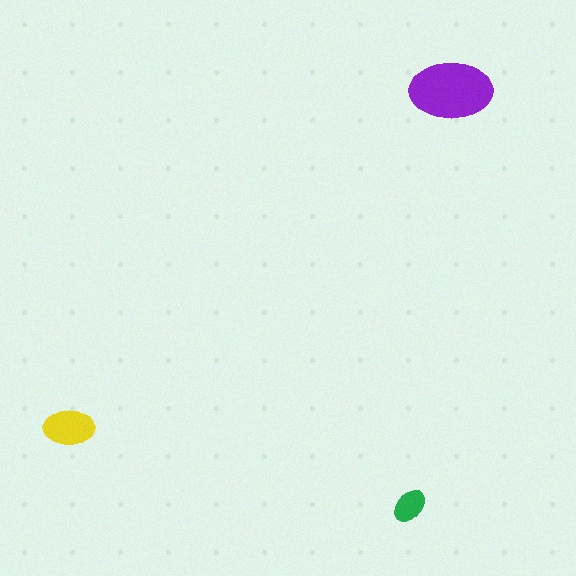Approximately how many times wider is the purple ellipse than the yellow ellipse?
About 1.5 times wider.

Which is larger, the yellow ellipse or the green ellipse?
The yellow one.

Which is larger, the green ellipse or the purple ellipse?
The purple one.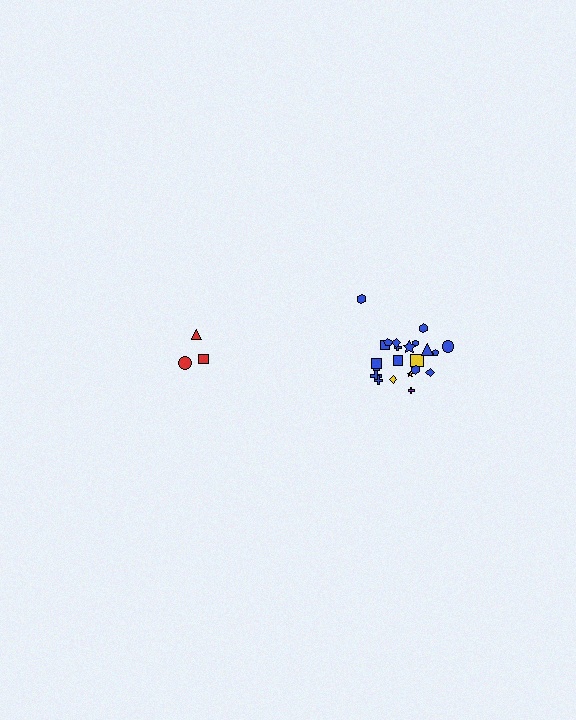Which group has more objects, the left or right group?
The right group.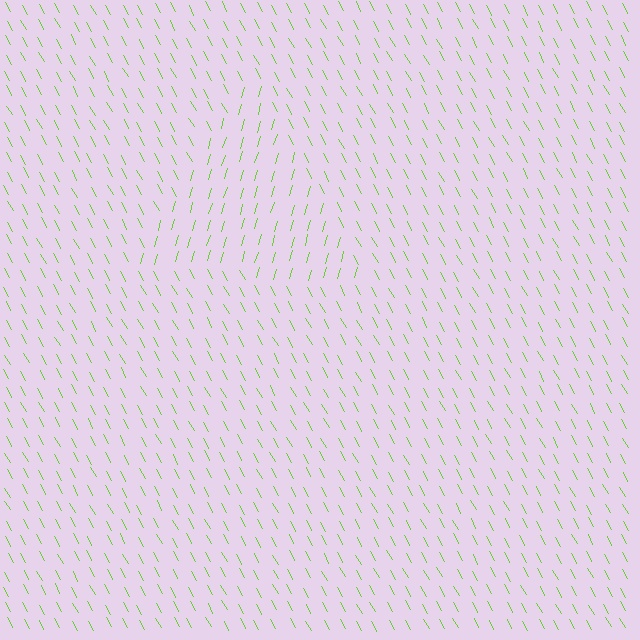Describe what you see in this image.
The image is filled with small lime line segments. A triangle region in the image has lines oriented differently from the surrounding lines, creating a visible texture boundary.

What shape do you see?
I see a triangle.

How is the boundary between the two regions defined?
The boundary is defined purely by a change in line orientation (approximately 45 degrees difference). All lines are the same color and thickness.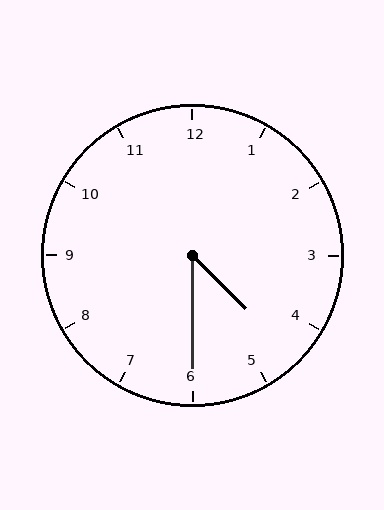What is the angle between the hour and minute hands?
Approximately 45 degrees.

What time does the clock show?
4:30.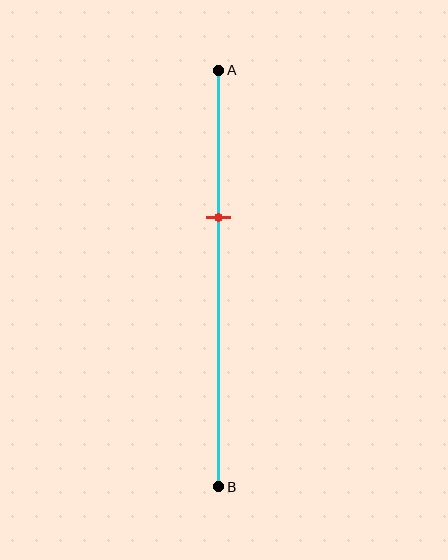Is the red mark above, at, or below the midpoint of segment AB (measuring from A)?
The red mark is above the midpoint of segment AB.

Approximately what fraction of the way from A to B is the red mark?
The red mark is approximately 35% of the way from A to B.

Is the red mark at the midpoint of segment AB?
No, the mark is at about 35% from A, not at the 50% midpoint.